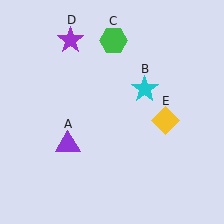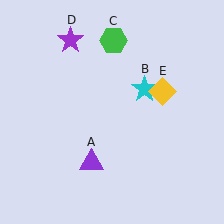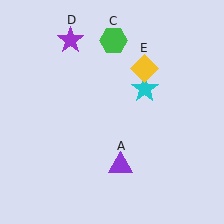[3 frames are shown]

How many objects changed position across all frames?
2 objects changed position: purple triangle (object A), yellow diamond (object E).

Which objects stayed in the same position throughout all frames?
Cyan star (object B) and green hexagon (object C) and purple star (object D) remained stationary.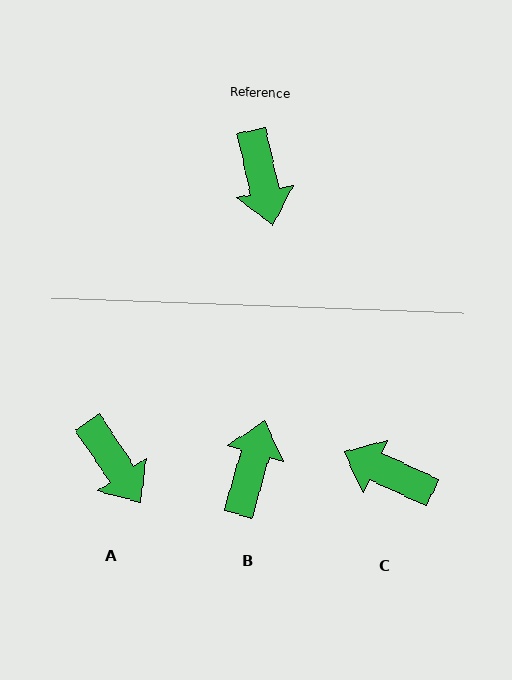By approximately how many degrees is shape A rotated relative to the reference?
Approximately 21 degrees counter-clockwise.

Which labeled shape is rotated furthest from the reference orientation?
B, about 152 degrees away.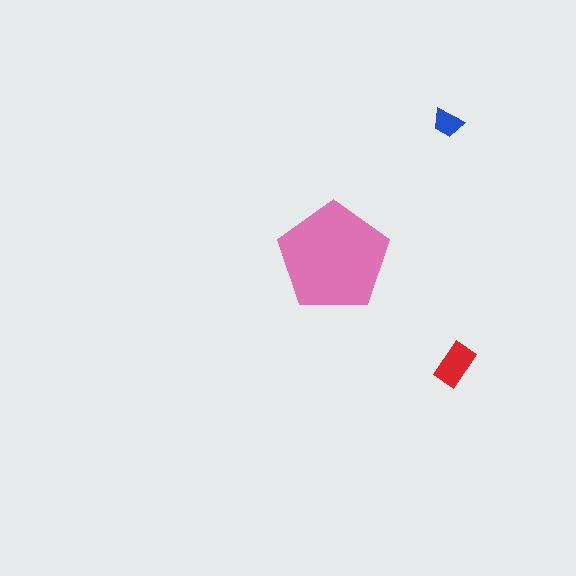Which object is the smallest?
The blue trapezoid.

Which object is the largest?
The pink pentagon.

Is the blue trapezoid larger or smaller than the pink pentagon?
Smaller.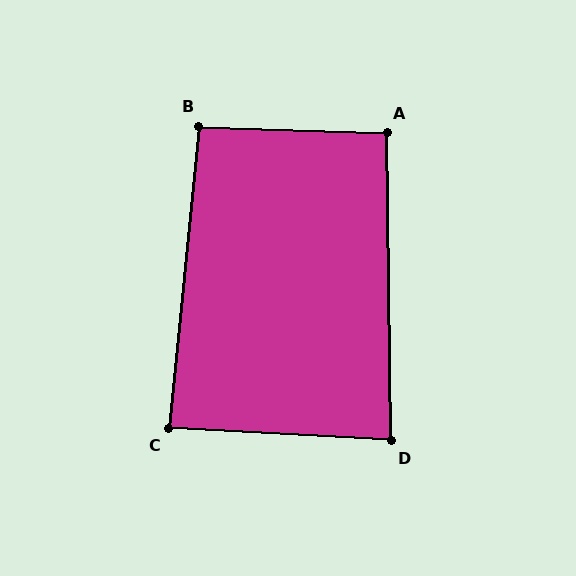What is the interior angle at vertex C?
Approximately 87 degrees (approximately right).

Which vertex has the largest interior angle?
B, at approximately 94 degrees.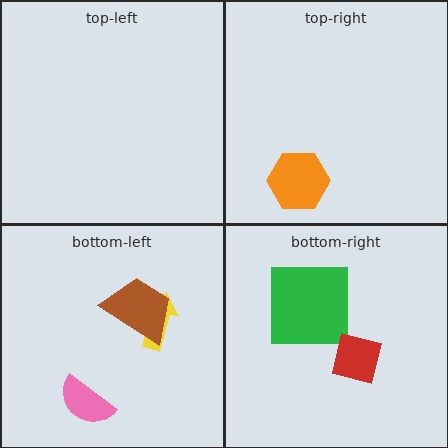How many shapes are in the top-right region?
1.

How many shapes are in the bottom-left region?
3.